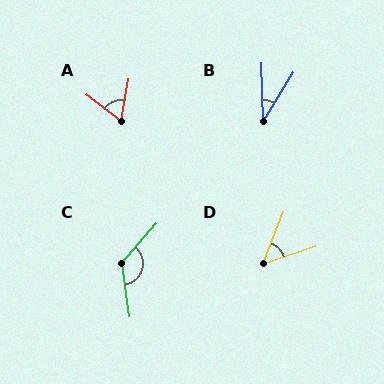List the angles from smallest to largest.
B (33°), D (50°), A (63°), C (131°).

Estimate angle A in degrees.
Approximately 63 degrees.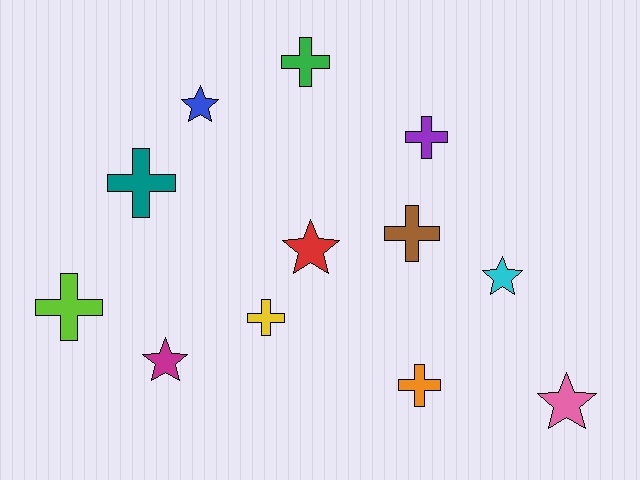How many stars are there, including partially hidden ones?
There are 5 stars.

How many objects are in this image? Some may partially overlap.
There are 12 objects.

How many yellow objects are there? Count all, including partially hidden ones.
There is 1 yellow object.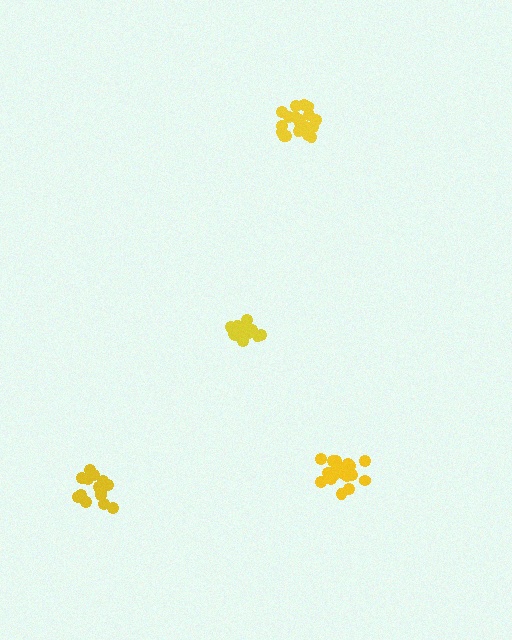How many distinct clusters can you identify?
There are 4 distinct clusters.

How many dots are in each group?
Group 1: 15 dots, Group 2: 15 dots, Group 3: 20 dots, Group 4: 20 dots (70 total).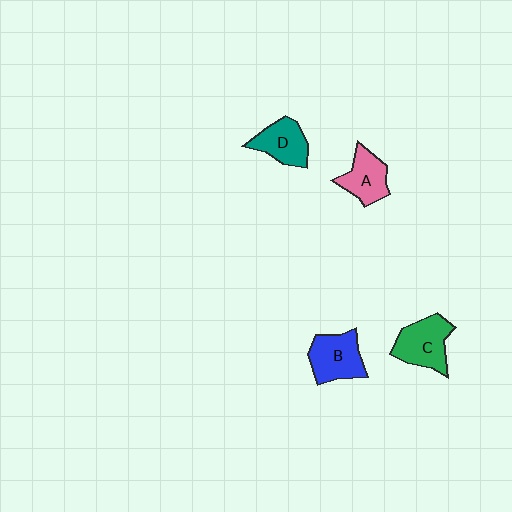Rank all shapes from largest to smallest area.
From largest to smallest: C (green), B (blue), D (teal), A (pink).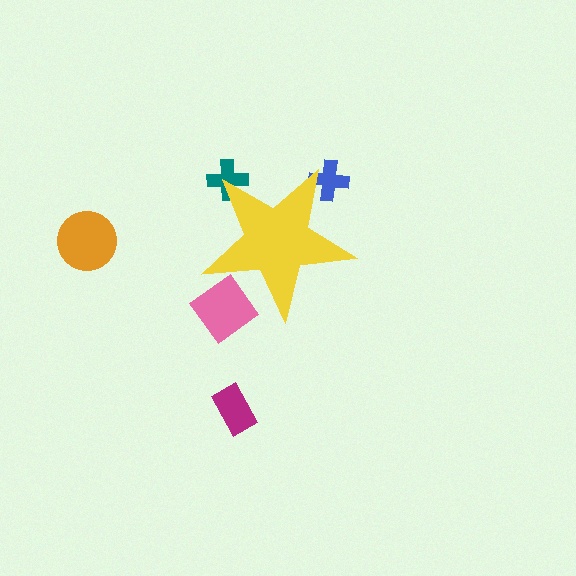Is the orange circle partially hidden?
No, the orange circle is fully visible.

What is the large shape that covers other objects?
A yellow star.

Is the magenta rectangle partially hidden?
No, the magenta rectangle is fully visible.